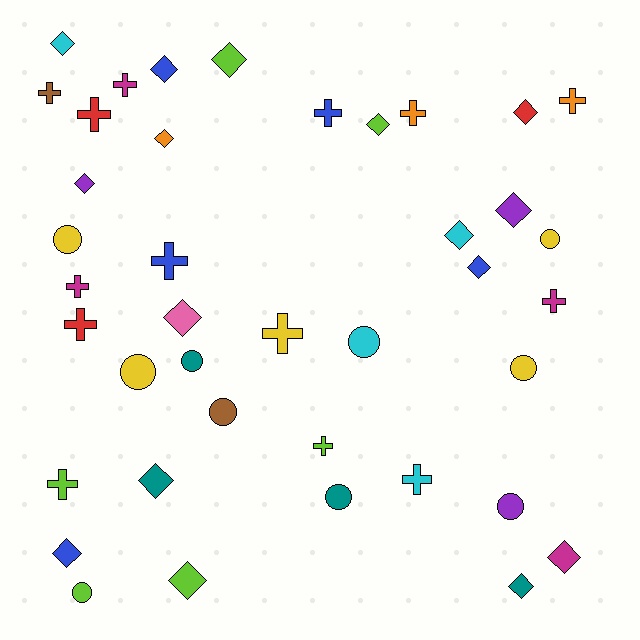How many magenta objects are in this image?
There are 4 magenta objects.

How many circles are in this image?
There are 10 circles.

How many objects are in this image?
There are 40 objects.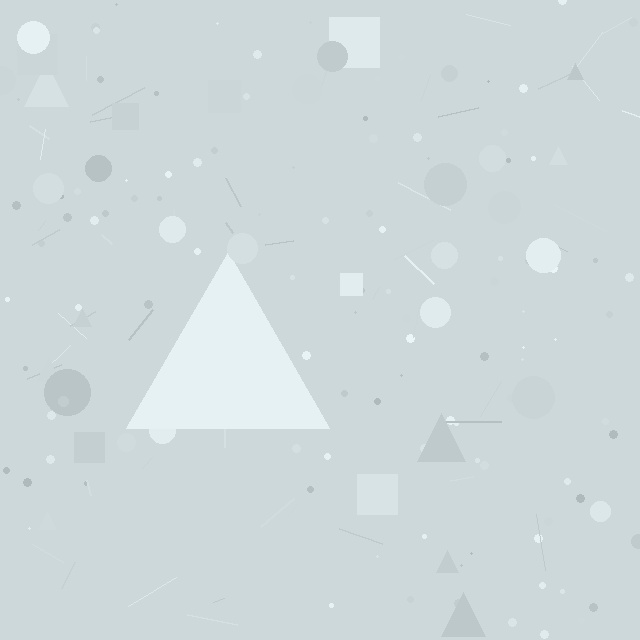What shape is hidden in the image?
A triangle is hidden in the image.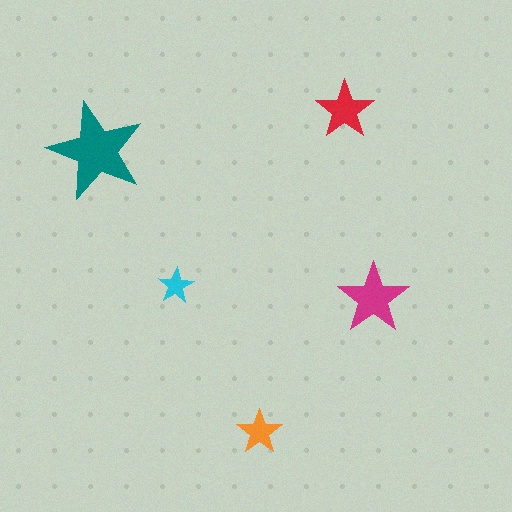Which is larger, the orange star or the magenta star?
The magenta one.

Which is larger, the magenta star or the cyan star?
The magenta one.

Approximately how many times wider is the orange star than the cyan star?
About 1.5 times wider.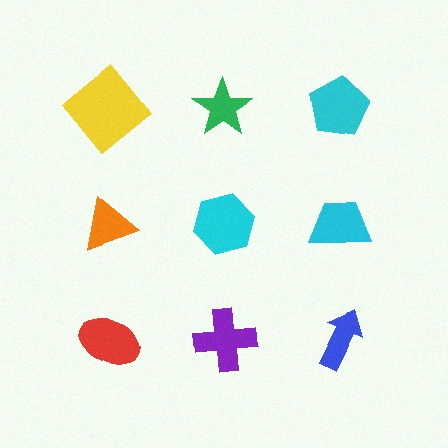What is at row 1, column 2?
A green star.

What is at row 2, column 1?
An orange triangle.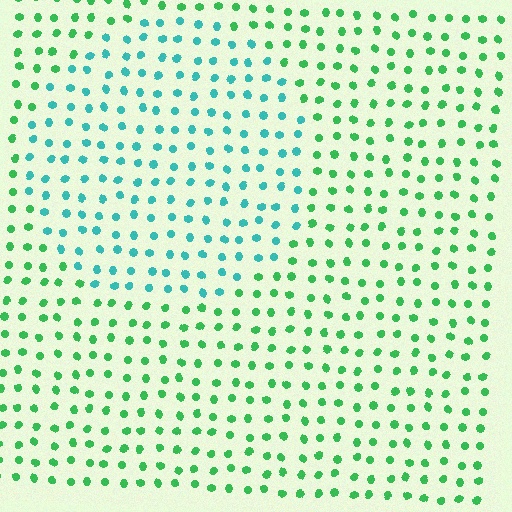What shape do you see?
I see a circle.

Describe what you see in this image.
The image is filled with small green elements in a uniform arrangement. A circle-shaped region is visible where the elements are tinted to a slightly different hue, forming a subtle color boundary.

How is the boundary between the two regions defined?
The boundary is defined purely by a slight shift in hue (about 43 degrees). Spacing, size, and orientation are identical on both sides.